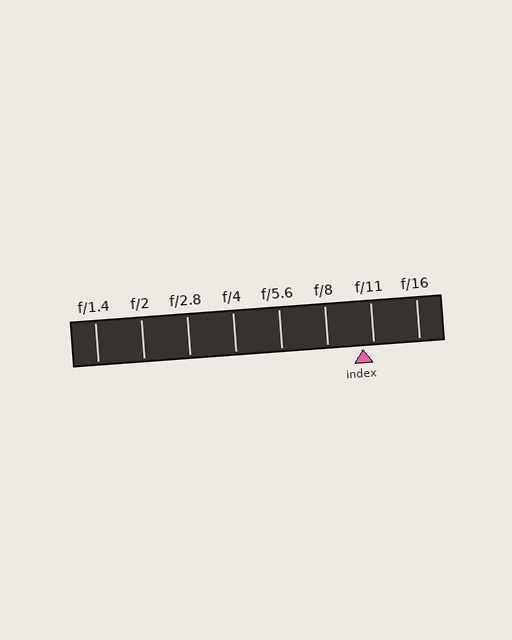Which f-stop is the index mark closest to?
The index mark is closest to f/11.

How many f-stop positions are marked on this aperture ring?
There are 8 f-stop positions marked.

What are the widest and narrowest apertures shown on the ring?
The widest aperture shown is f/1.4 and the narrowest is f/16.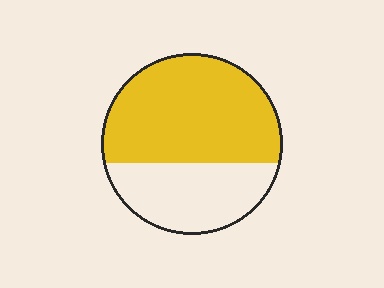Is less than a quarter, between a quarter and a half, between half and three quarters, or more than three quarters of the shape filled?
Between half and three quarters.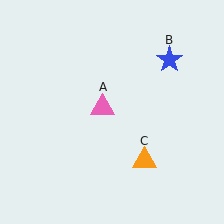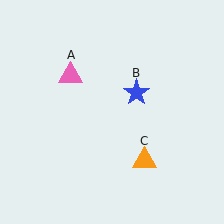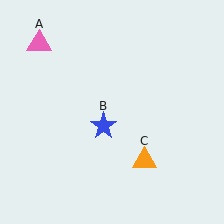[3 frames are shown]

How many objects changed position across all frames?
2 objects changed position: pink triangle (object A), blue star (object B).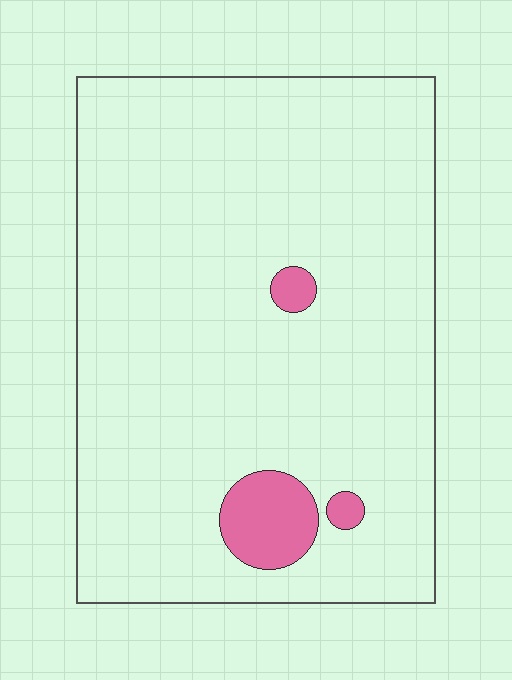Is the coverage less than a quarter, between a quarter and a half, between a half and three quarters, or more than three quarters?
Less than a quarter.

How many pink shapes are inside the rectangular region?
3.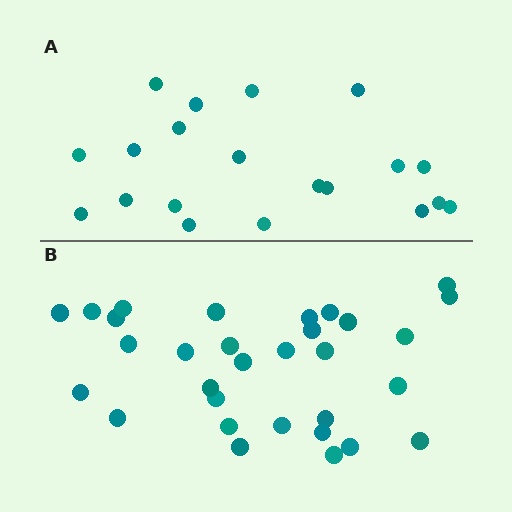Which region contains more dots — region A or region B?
Region B (the bottom region) has more dots.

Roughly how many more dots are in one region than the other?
Region B has roughly 12 or so more dots than region A.